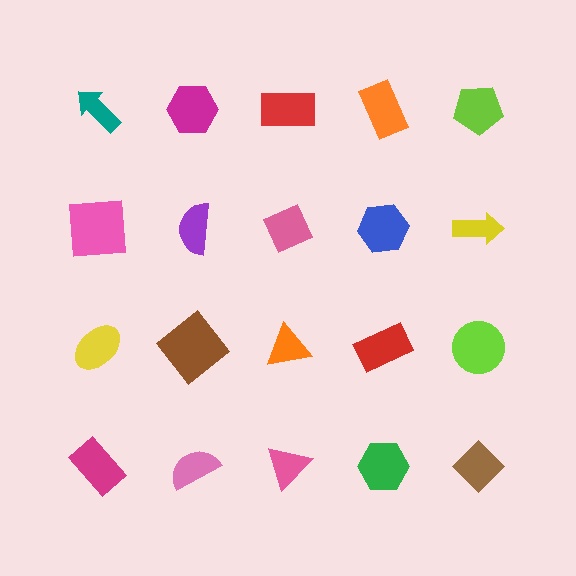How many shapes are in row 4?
5 shapes.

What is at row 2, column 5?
A yellow arrow.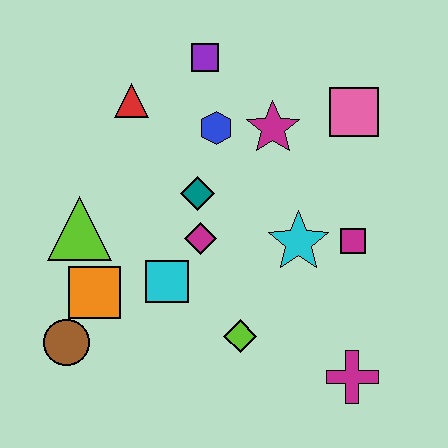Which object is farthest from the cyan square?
The pink square is farthest from the cyan square.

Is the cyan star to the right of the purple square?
Yes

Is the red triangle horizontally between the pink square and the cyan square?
No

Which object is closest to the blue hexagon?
The magenta star is closest to the blue hexagon.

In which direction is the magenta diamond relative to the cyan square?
The magenta diamond is above the cyan square.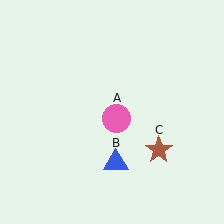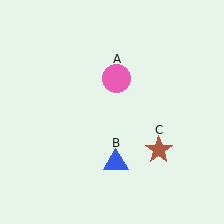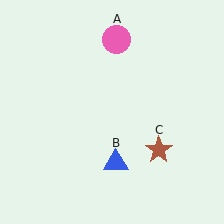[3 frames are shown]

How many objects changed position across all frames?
1 object changed position: pink circle (object A).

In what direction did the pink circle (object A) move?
The pink circle (object A) moved up.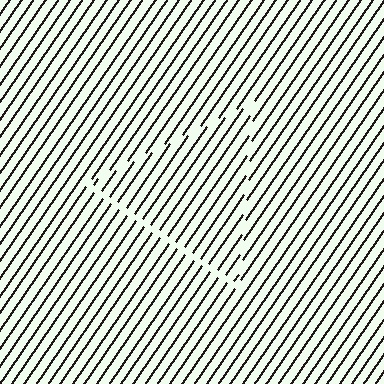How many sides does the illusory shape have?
3 sides — the line-ends trace a triangle.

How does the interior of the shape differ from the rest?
The interior of the shape contains the same grating, shifted by half a period — the contour is defined by the phase discontinuity where line-ends from the inner and outer gratings abut.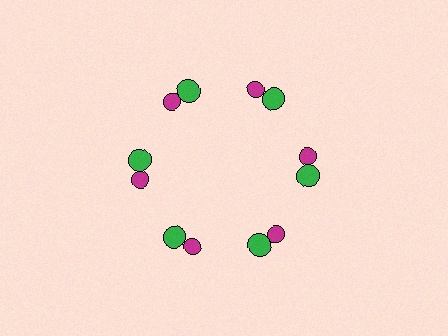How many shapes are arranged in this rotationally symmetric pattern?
There are 12 shapes, arranged in 6 groups of 2.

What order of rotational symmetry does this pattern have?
This pattern has 6-fold rotational symmetry.